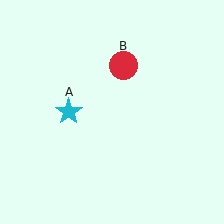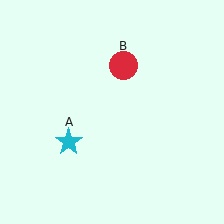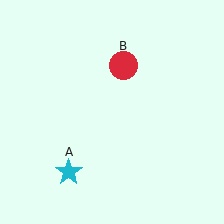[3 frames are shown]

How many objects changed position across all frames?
1 object changed position: cyan star (object A).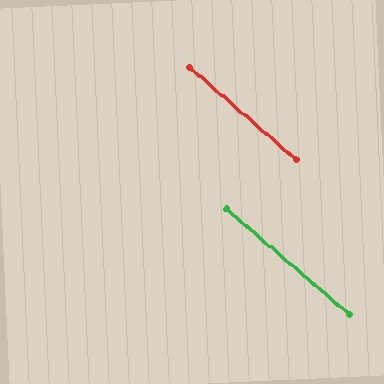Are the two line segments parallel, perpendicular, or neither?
Parallel — their directions differ by only 0.1°.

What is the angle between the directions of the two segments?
Approximately 0 degrees.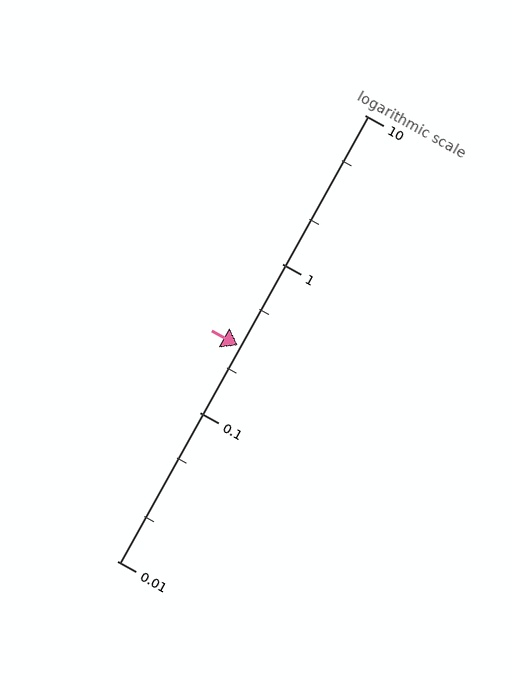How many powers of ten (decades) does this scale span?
The scale spans 3 decades, from 0.01 to 10.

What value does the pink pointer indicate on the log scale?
The pointer indicates approximately 0.28.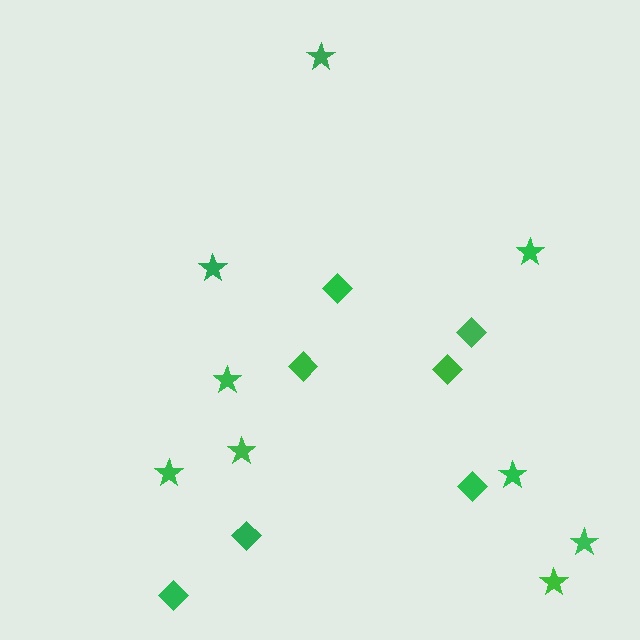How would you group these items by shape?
There are 2 groups: one group of stars (9) and one group of diamonds (7).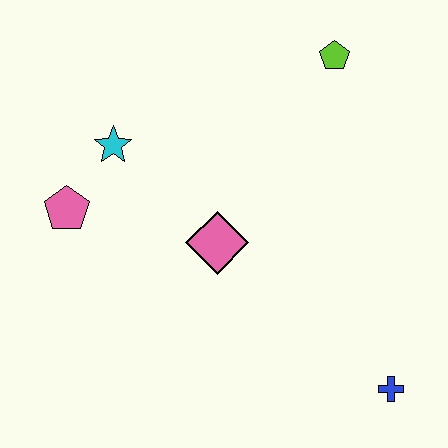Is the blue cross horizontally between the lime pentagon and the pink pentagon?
No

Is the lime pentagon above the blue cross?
Yes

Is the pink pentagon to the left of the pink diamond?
Yes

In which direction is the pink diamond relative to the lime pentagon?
The pink diamond is below the lime pentagon.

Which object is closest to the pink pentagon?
The cyan star is closest to the pink pentagon.